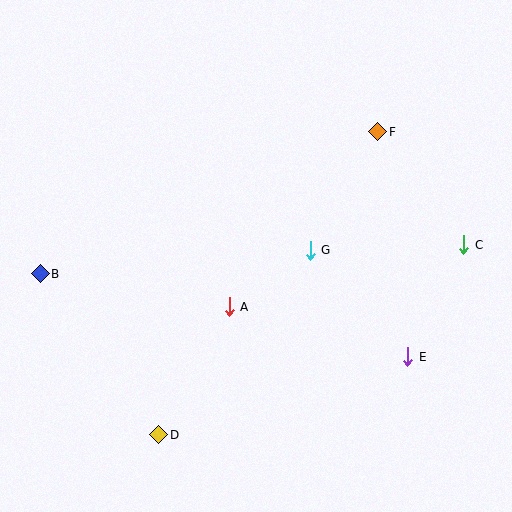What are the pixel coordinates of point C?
Point C is at (464, 245).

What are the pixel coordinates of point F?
Point F is at (378, 132).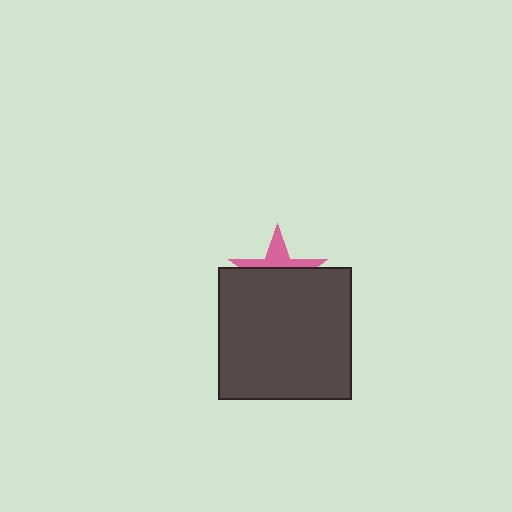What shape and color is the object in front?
The object in front is a dark gray square.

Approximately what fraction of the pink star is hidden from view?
Roughly 63% of the pink star is hidden behind the dark gray square.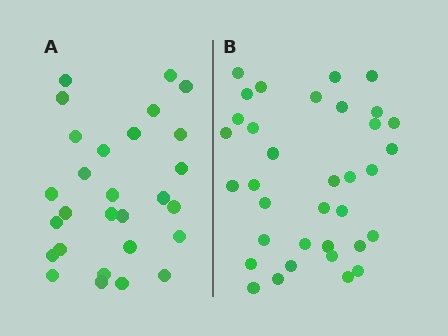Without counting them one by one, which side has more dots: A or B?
Region B (the right region) has more dots.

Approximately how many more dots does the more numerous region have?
Region B has roughly 8 or so more dots than region A.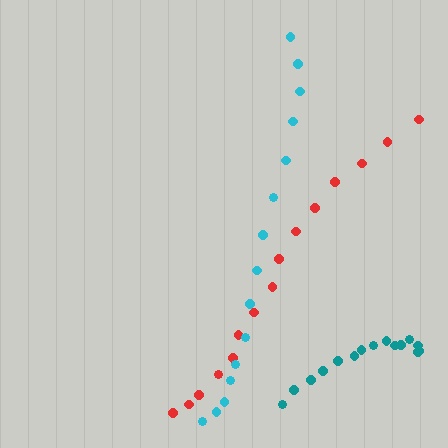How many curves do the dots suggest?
There are 3 distinct paths.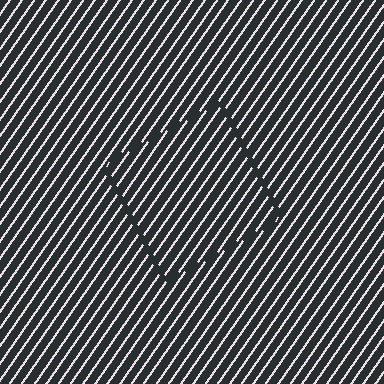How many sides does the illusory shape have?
4 sides — the line-ends trace a square.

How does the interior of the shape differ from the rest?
The interior of the shape contains the same grating, shifted by half a period — the contour is defined by the phase discontinuity where line-ends from the inner and outer gratings abut.